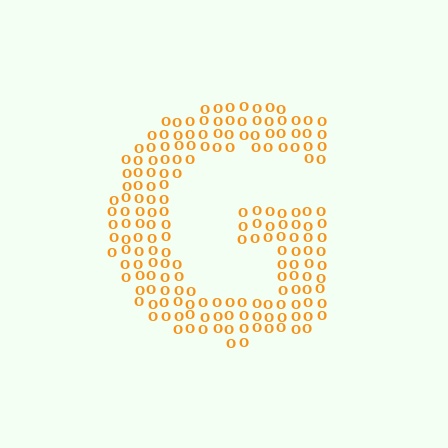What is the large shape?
The large shape is the letter G.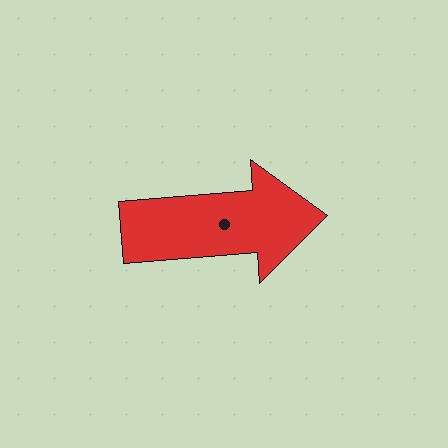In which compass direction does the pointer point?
East.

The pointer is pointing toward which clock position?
Roughly 3 o'clock.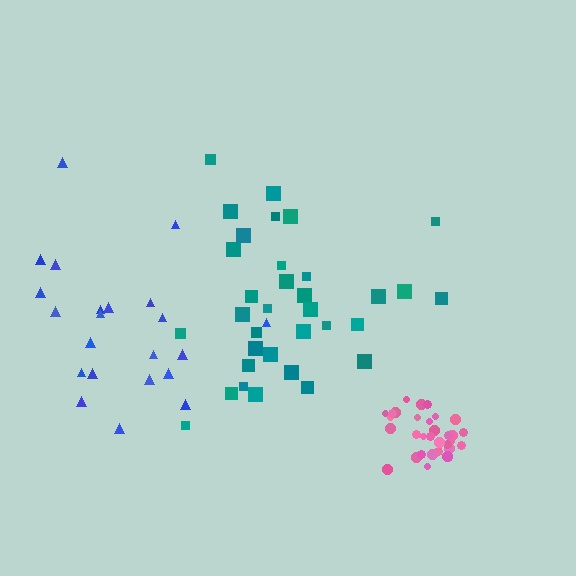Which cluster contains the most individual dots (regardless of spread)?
Teal (34).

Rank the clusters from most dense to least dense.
pink, teal, blue.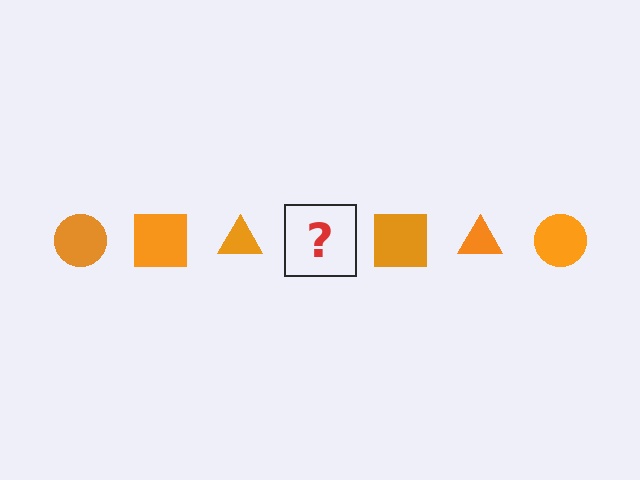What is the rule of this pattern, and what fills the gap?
The rule is that the pattern cycles through circle, square, triangle shapes in orange. The gap should be filled with an orange circle.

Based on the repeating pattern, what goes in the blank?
The blank should be an orange circle.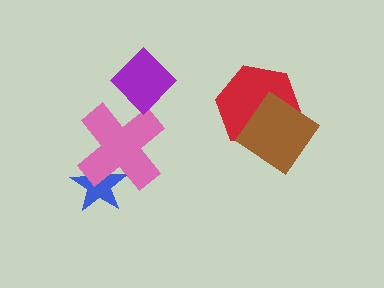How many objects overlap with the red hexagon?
1 object overlaps with the red hexagon.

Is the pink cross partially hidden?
Yes, it is partially covered by another shape.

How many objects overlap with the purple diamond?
1 object overlaps with the purple diamond.